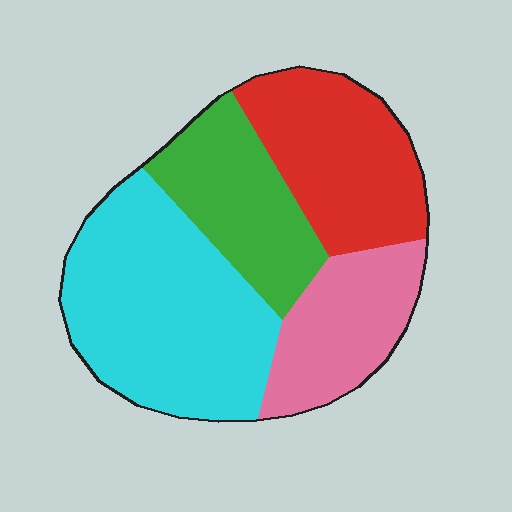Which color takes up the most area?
Cyan, at roughly 40%.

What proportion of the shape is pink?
Pink covers roughly 20% of the shape.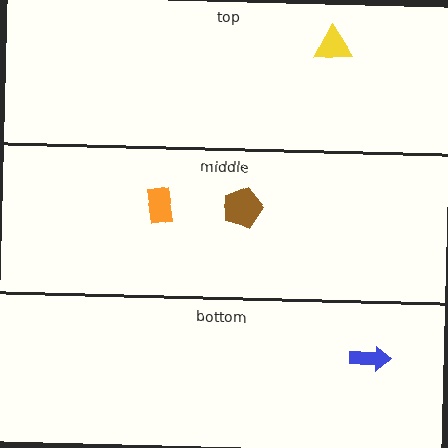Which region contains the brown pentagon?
The middle region.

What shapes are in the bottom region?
The blue arrow.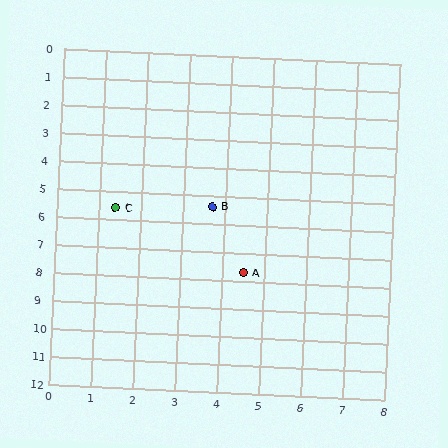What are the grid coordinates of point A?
Point A is at approximately (4.5, 7.7).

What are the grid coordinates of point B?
Point B is at approximately (3.7, 5.4).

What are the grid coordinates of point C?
Point C is at approximately (1.4, 5.6).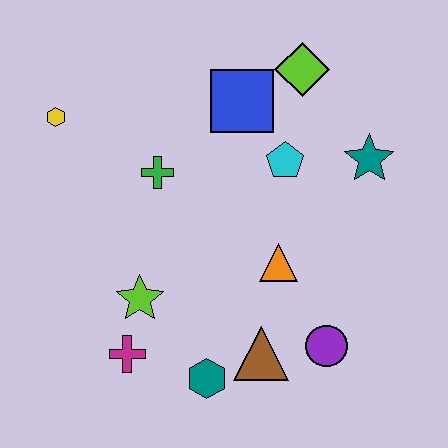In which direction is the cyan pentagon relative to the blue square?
The cyan pentagon is below the blue square.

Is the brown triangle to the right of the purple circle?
No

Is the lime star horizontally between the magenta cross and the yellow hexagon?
No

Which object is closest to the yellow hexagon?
The green cross is closest to the yellow hexagon.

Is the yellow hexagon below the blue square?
Yes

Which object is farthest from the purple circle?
The yellow hexagon is farthest from the purple circle.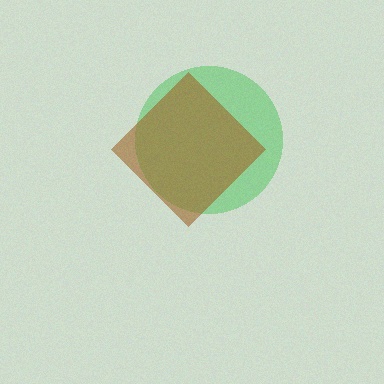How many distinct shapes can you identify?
There are 2 distinct shapes: a green circle, a brown diamond.